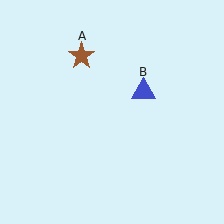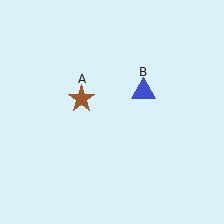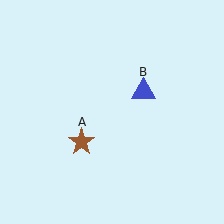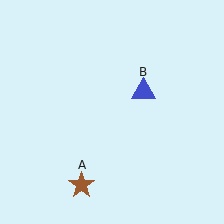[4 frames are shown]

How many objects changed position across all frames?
1 object changed position: brown star (object A).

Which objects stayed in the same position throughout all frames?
Blue triangle (object B) remained stationary.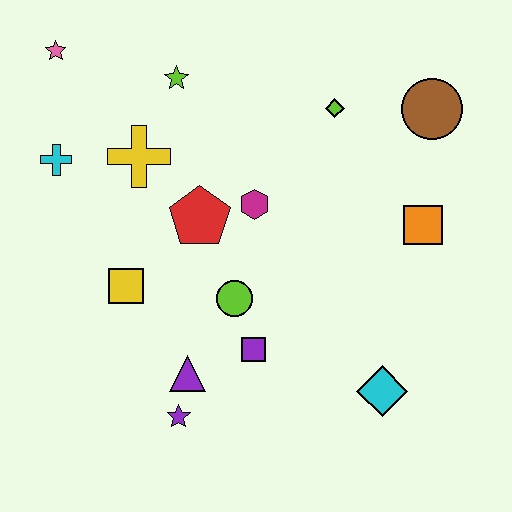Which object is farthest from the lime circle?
The pink star is farthest from the lime circle.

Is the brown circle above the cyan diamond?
Yes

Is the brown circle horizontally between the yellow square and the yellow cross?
No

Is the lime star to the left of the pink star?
No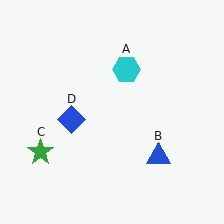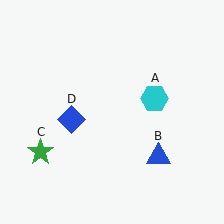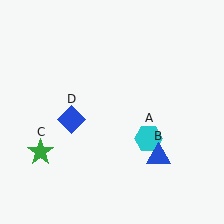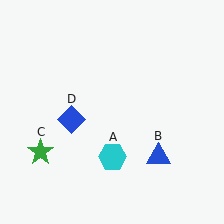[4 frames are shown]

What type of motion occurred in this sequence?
The cyan hexagon (object A) rotated clockwise around the center of the scene.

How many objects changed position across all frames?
1 object changed position: cyan hexagon (object A).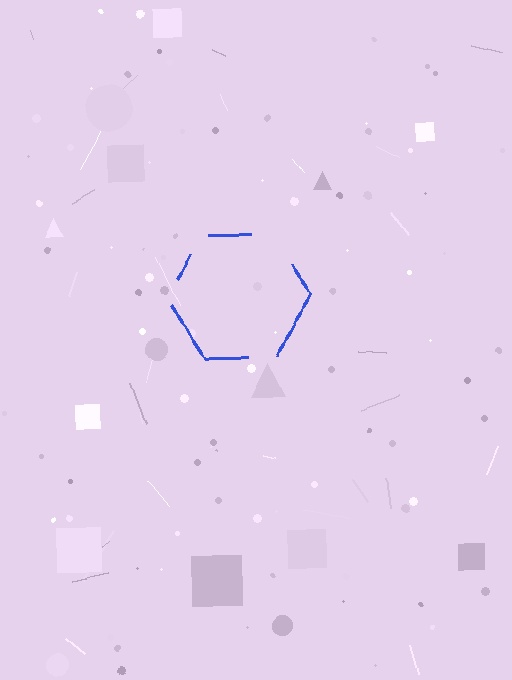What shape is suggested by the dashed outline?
The dashed outline suggests a hexagon.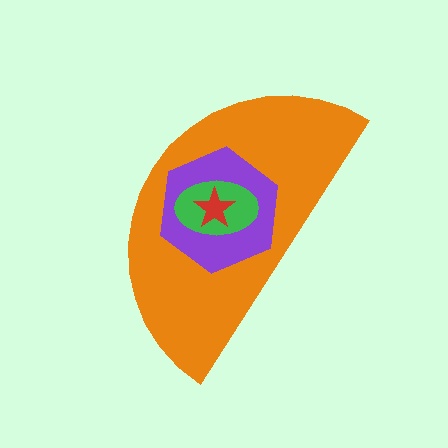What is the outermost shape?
The orange semicircle.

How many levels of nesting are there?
4.